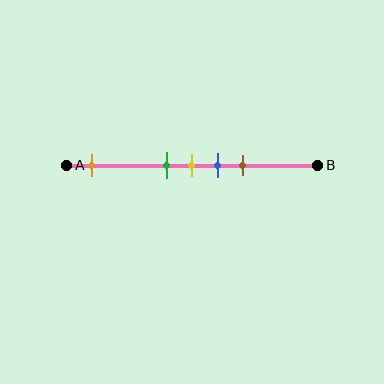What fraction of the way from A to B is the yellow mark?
The yellow mark is approximately 50% (0.5) of the way from A to B.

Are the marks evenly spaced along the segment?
No, the marks are not evenly spaced.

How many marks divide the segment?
There are 5 marks dividing the segment.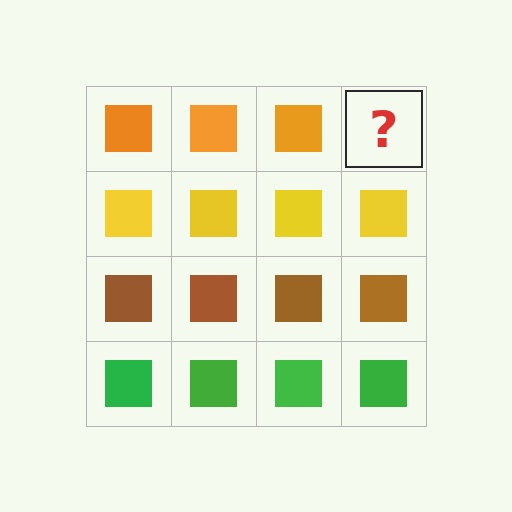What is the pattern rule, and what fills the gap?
The rule is that each row has a consistent color. The gap should be filled with an orange square.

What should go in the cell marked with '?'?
The missing cell should contain an orange square.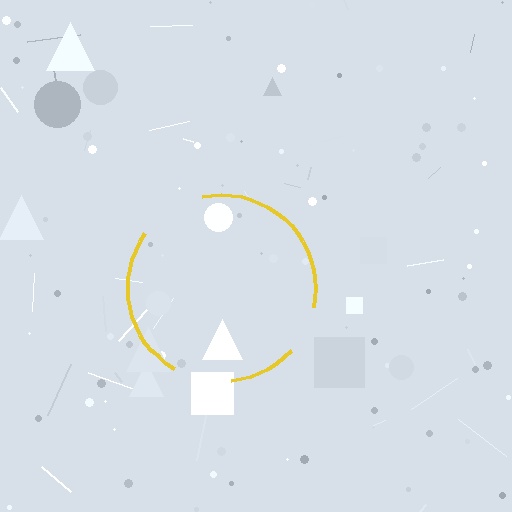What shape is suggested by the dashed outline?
The dashed outline suggests a circle.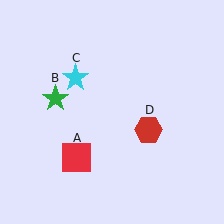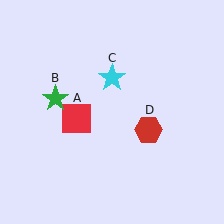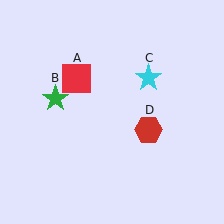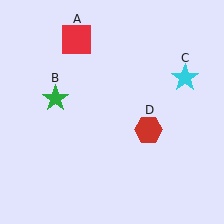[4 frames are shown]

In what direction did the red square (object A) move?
The red square (object A) moved up.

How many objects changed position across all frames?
2 objects changed position: red square (object A), cyan star (object C).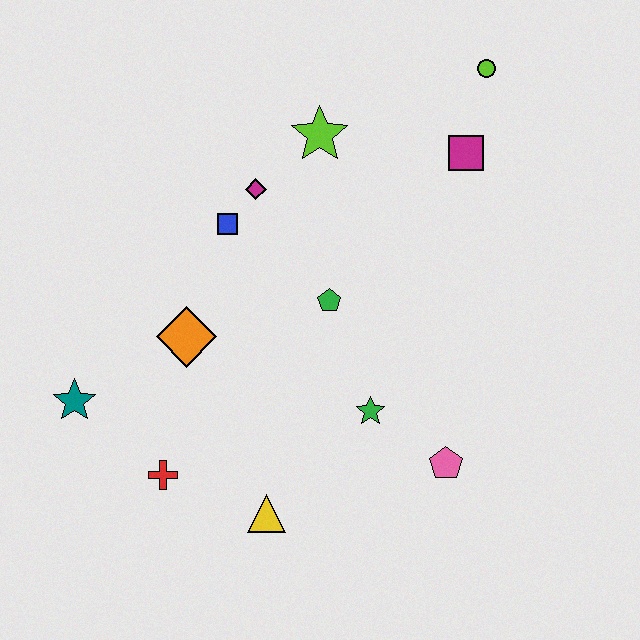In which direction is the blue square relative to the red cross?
The blue square is above the red cross.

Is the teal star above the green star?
Yes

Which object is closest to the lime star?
The magenta diamond is closest to the lime star.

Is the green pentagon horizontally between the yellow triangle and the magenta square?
Yes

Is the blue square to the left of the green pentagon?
Yes